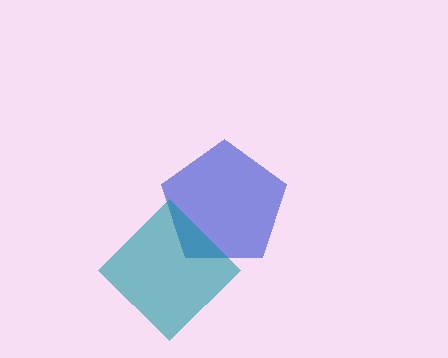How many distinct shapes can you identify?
There are 2 distinct shapes: a blue pentagon, a teal diamond.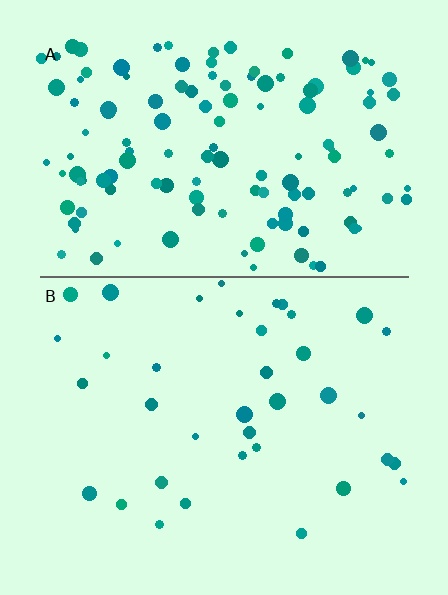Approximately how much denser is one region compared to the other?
Approximately 3.4× — region A over region B.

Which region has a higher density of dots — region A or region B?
A (the top).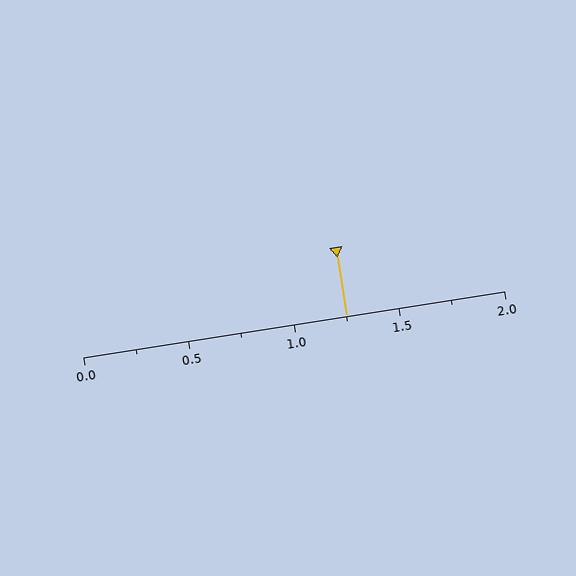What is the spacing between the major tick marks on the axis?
The major ticks are spaced 0.5 apart.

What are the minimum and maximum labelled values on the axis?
The axis runs from 0.0 to 2.0.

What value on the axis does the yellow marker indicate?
The marker indicates approximately 1.25.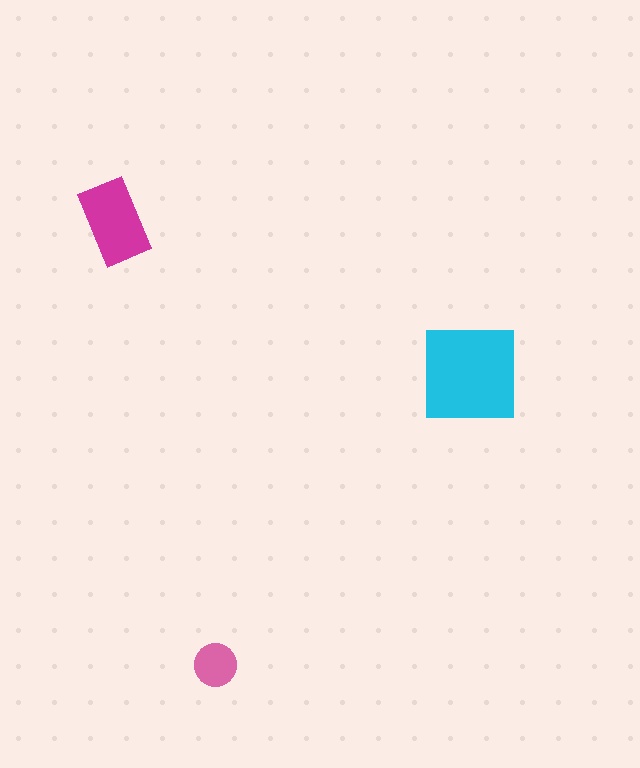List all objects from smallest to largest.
The pink circle, the magenta rectangle, the cyan square.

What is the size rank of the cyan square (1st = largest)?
1st.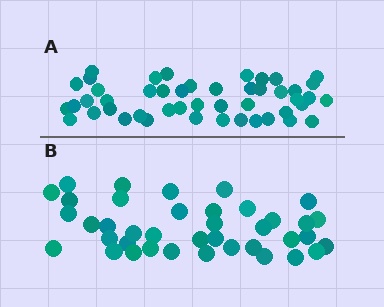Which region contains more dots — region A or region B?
Region A (the top region) has more dots.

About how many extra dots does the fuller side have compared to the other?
Region A has roughly 8 or so more dots than region B.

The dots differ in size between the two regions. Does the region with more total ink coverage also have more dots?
No. Region B has more total ink coverage because its dots are larger, but region A actually contains more individual dots. Total area can be misleading — the number of items is what matters here.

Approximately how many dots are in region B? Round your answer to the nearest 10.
About 40 dots. (The exact count is 39, which rounds to 40.)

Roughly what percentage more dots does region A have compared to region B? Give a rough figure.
About 20% more.